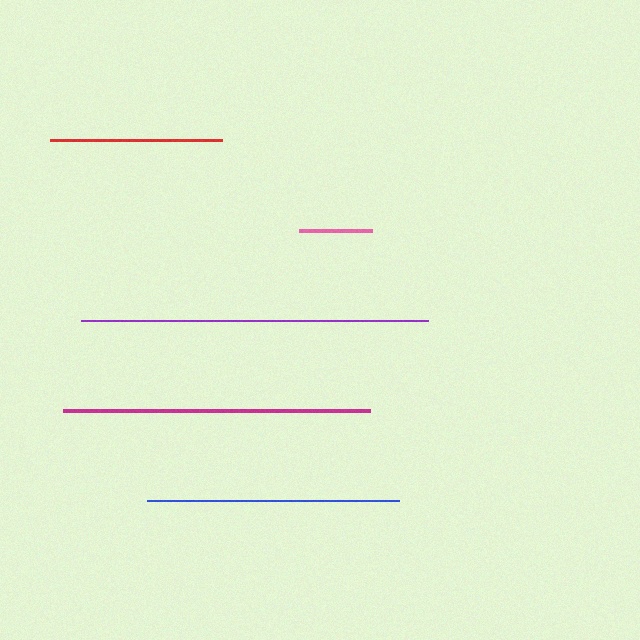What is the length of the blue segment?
The blue segment is approximately 252 pixels long.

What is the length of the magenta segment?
The magenta segment is approximately 307 pixels long.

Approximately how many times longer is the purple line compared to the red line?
The purple line is approximately 2.0 times the length of the red line.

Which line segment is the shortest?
The pink line is the shortest at approximately 74 pixels.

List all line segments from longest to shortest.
From longest to shortest: purple, magenta, blue, red, pink.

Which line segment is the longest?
The purple line is the longest at approximately 347 pixels.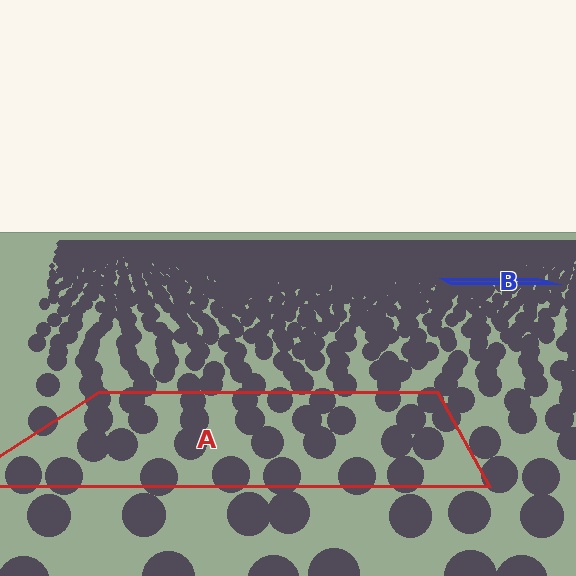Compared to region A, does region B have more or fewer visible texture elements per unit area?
Region B has more texture elements per unit area — they are packed more densely because it is farther away.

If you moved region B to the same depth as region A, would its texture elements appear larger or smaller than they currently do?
They would appear larger. At a closer depth, the same texture elements are projected at a bigger on-screen size.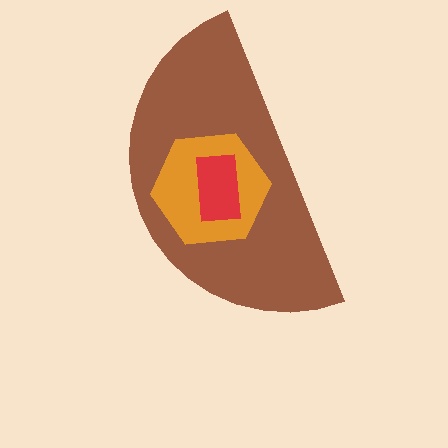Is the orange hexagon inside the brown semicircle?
Yes.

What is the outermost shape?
The brown semicircle.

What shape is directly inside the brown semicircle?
The orange hexagon.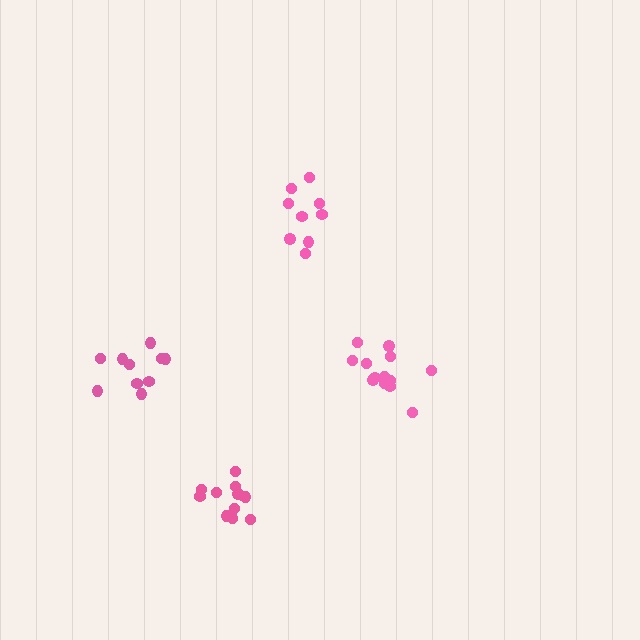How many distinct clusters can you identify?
There are 4 distinct clusters.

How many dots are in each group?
Group 1: 9 dots, Group 2: 13 dots, Group 3: 13 dots, Group 4: 10 dots (45 total).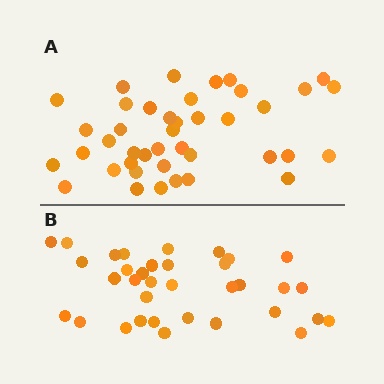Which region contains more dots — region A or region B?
Region A (the top region) has more dots.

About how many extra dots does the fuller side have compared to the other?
Region A has about 6 more dots than region B.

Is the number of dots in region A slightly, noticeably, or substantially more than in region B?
Region A has only slightly more — the two regions are fairly close. The ratio is roughly 1.2 to 1.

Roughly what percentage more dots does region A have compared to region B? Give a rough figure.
About 15% more.